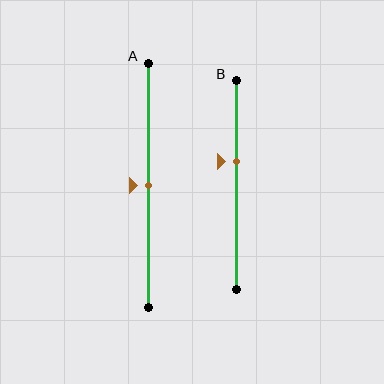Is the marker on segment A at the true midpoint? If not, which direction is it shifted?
Yes, the marker on segment A is at the true midpoint.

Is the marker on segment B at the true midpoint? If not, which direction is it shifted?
No, the marker on segment B is shifted upward by about 11% of the segment length.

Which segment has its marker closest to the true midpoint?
Segment A has its marker closest to the true midpoint.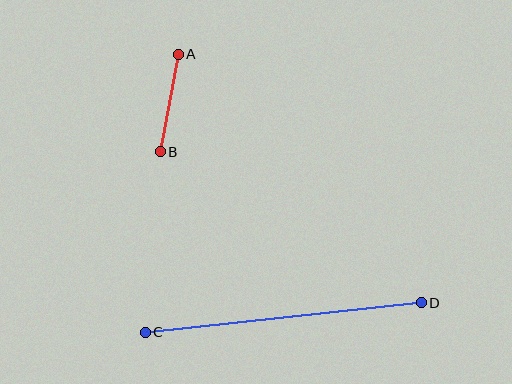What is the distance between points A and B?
The distance is approximately 99 pixels.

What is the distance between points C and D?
The distance is approximately 277 pixels.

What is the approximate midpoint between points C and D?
The midpoint is at approximately (283, 317) pixels.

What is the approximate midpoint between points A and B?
The midpoint is at approximately (169, 103) pixels.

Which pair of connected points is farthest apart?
Points C and D are farthest apart.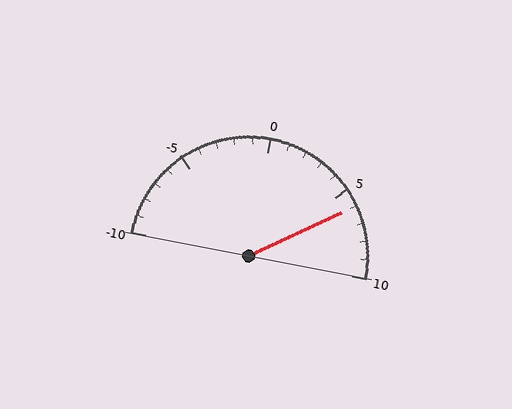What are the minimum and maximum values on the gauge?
The gauge ranges from -10 to 10.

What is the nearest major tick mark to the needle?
The nearest major tick mark is 5.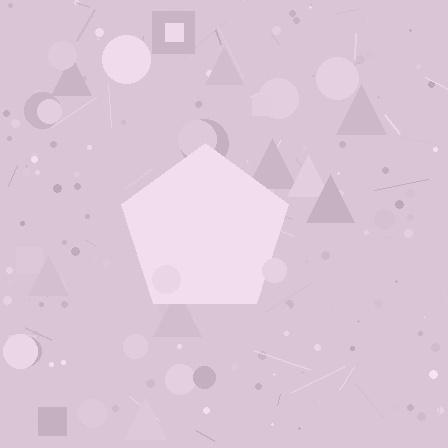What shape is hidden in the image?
A pentagon is hidden in the image.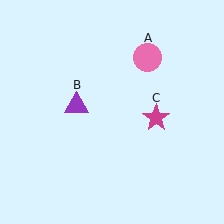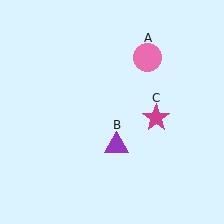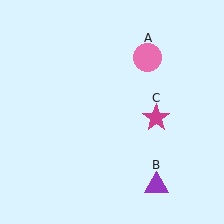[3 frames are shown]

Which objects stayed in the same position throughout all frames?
Pink circle (object A) and magenta star (object C) remained stationary.